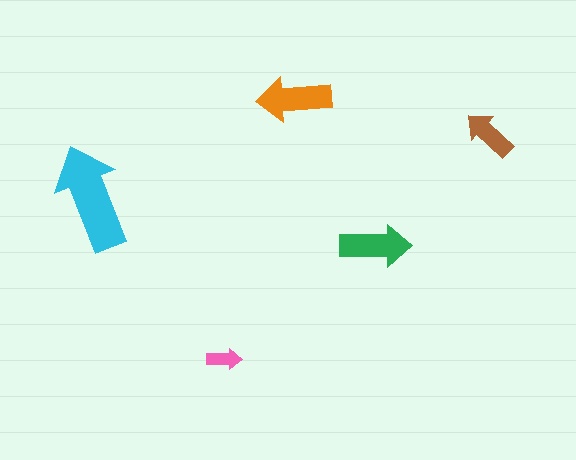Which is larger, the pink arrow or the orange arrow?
The orange one.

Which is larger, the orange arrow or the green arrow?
The orange one.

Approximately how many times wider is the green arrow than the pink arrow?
About 2 times wider.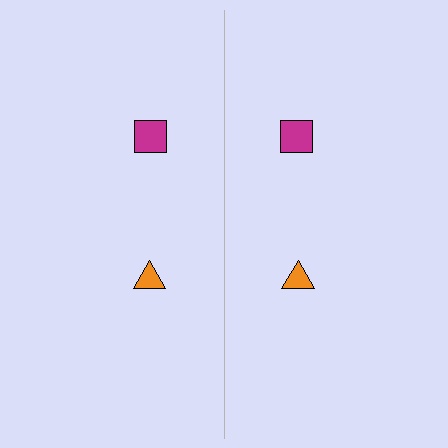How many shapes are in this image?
There are 4 shapes in this image.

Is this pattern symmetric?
Yes, this pattern has bilateral (reflection) symmetry.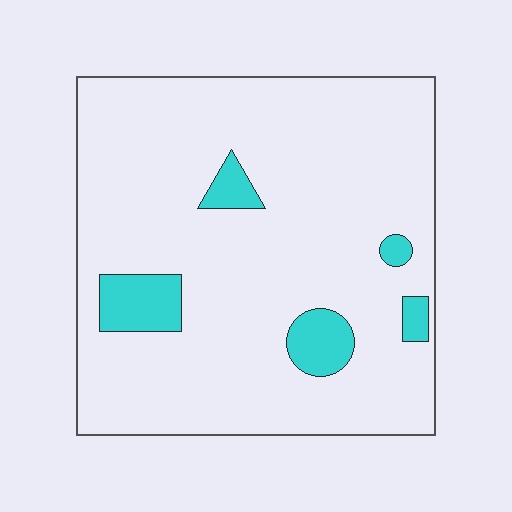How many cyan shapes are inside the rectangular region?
5.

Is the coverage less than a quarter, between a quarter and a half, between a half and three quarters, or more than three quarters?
Less than a quarter.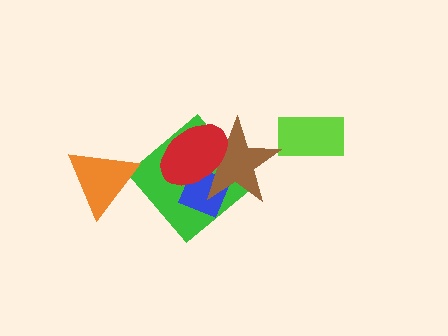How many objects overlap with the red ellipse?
3 objects overlap with the red ellipse.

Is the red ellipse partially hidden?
No, no other shape covers it.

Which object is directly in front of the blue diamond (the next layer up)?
The brown star is directly in front of the blue diamond.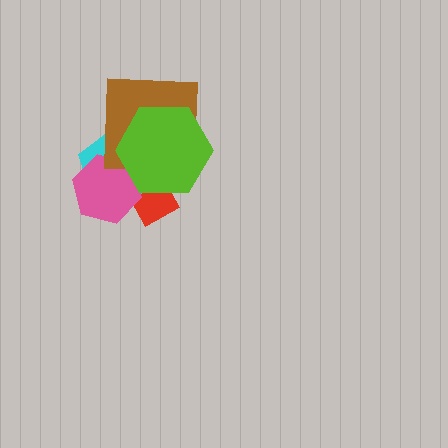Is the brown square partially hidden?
Yes, it is partially covered by another shape.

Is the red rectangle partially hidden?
Yes, it is partially covered by another shape.